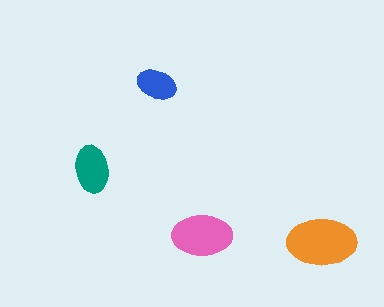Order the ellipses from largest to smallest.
the orange one, the pink one, the teal one, the blue one.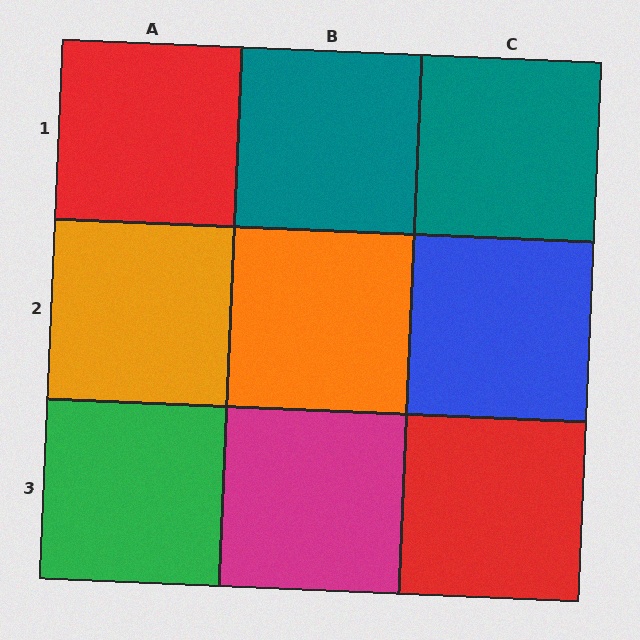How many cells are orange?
2 cells are orange.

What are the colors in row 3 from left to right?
Green, magenta, red.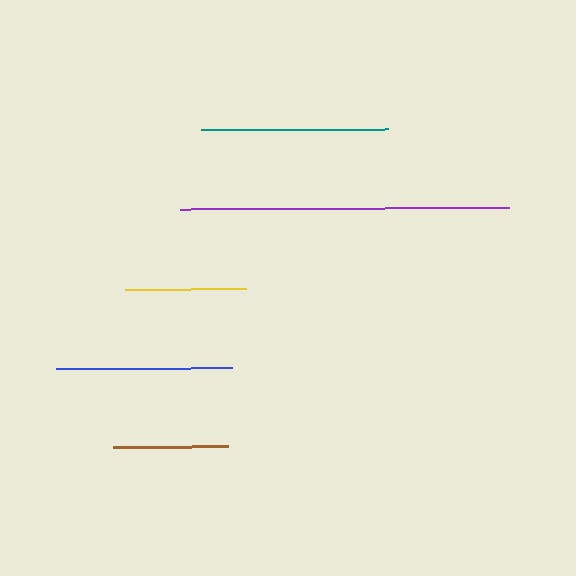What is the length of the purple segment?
The purple segment is approximately 329 pixels long.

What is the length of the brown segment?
The brown segment is approximately 115 pixels long.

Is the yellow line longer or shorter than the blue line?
The blue line is longer than the yellow line.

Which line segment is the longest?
The purple line is the longest at approximately 329 pixels.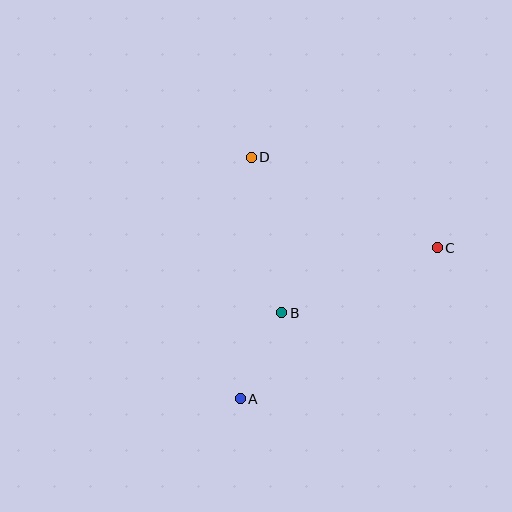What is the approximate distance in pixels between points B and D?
The distance between B and D is approximately 158 pixels.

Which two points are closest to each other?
Points A and B are closest to each other.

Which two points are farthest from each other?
Points A and C are farthest from each other.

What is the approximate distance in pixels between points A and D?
The distance between A and D is approximately 241 pixels.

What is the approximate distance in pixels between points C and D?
The distance between C and D is approximately 207 pixels.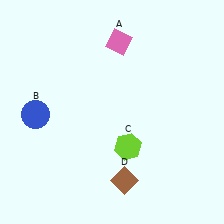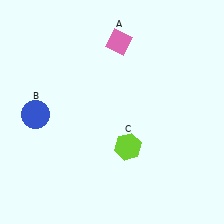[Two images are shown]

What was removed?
The brown diamond (D) was removed in Image 2.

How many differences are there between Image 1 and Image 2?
There is 1 difference between the two images.